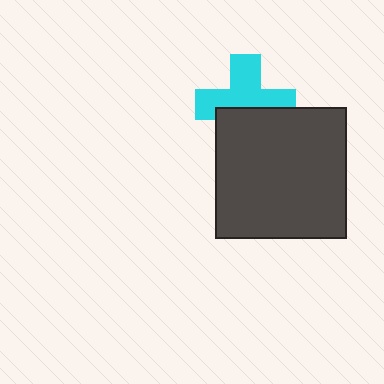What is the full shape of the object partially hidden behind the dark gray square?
The partially hidden object is a cyan cross.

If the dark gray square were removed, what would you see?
You would see the complete cyan cross.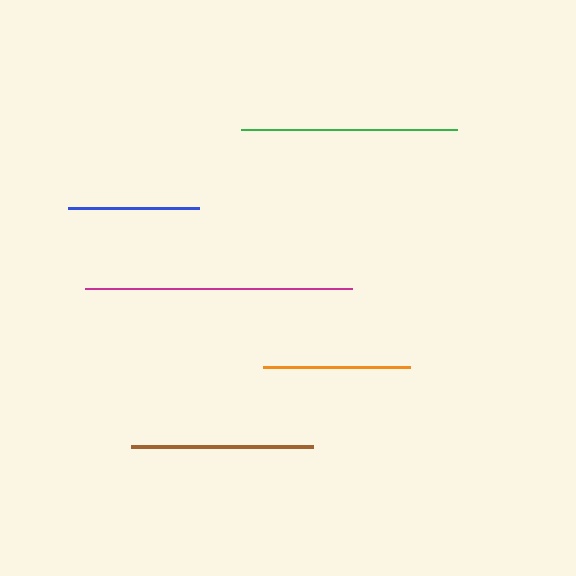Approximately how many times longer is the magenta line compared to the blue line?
The magenta line is approximately 2.0 times the length of the blue line.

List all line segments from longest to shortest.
From longest to shortest: magenta, green, brown, orange, blue.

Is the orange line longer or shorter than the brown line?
The brown line is longer than the orange line.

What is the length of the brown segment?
The brown segment is approximately 182 pixels long.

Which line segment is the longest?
The magenta line is the longest at approximately 267 pixels.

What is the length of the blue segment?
The blue segment is approximately 131 pixels long.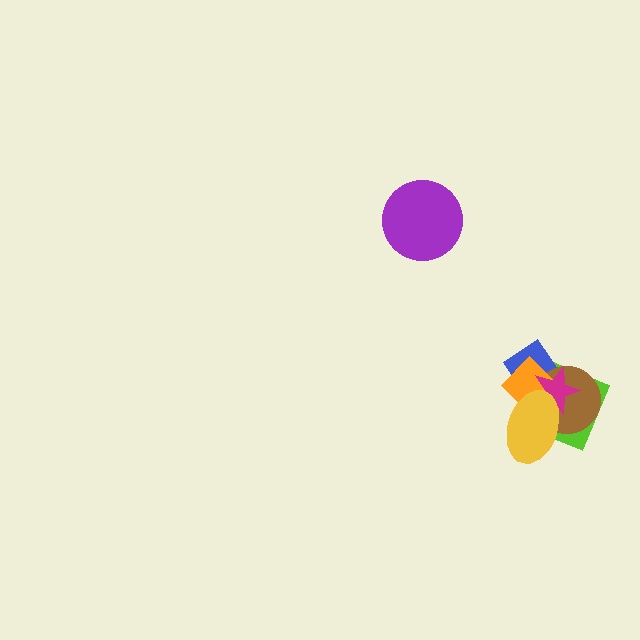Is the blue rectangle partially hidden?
Yes, it is partially covered by another shape.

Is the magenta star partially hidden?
Yes, it is partially covered by another shape.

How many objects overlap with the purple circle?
0 objects overlap with the purple circle.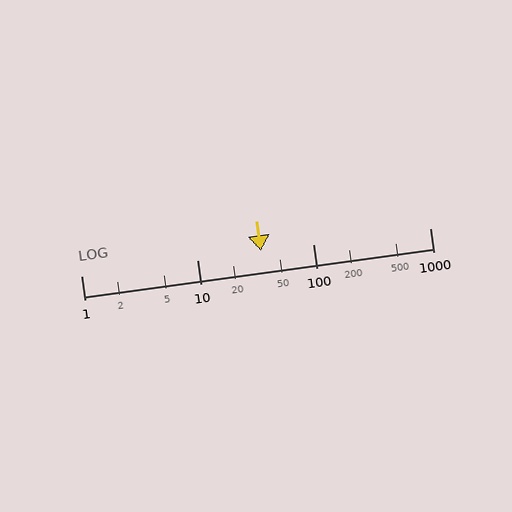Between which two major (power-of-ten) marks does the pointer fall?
The pointer is between 10 and 100.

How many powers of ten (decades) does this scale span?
The scale spans 3 decades, from 1 to 1000.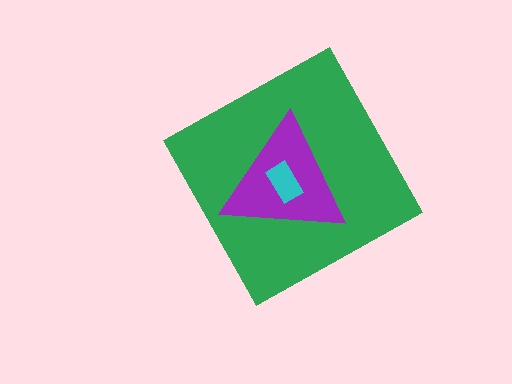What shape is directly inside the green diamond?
The purple triangle.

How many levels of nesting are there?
3.